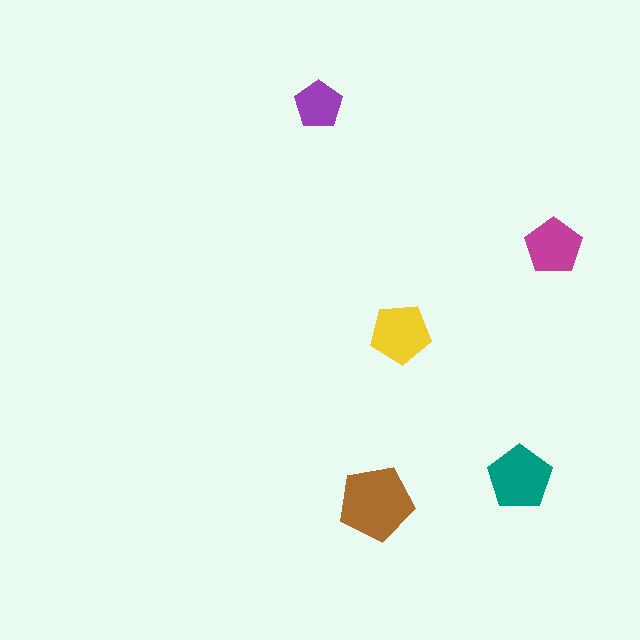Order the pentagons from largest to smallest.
the brown one, the teal one, the yellow one, the magenta one, the purple one.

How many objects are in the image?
There are 5 objects in the image.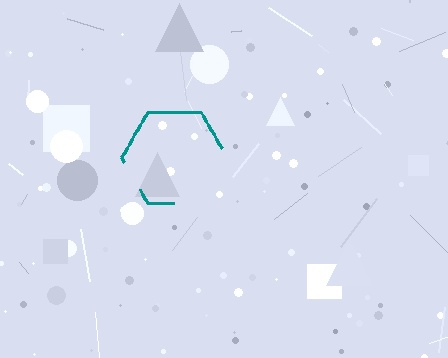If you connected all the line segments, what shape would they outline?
They would outline a hexagon.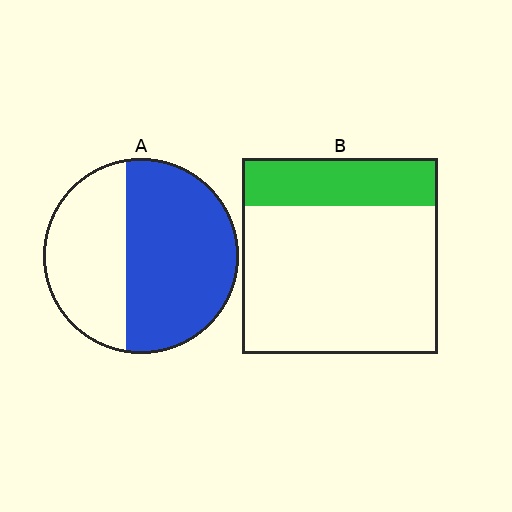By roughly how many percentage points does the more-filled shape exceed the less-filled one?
By roughly 35 percentage points (A over B).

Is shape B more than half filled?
No.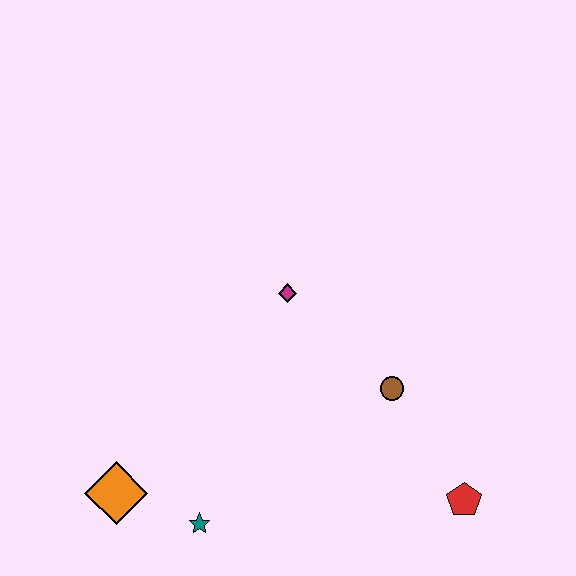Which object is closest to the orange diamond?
The teal star is closest to the orange diamond.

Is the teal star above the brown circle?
No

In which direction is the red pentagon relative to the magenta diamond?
The red pentagon is below the magenta diamond.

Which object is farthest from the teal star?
The red pentagon is farthest from the teal star.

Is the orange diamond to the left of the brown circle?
Yes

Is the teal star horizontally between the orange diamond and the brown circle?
Yes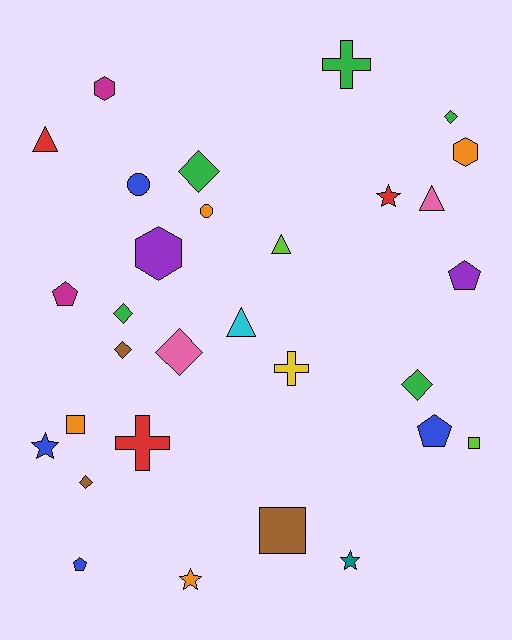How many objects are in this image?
There are 30 objects.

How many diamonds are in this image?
There are 7 diamonds.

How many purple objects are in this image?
There are 2 purple objects.